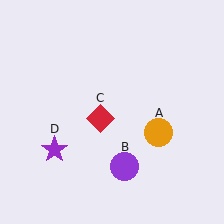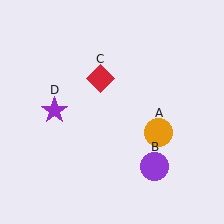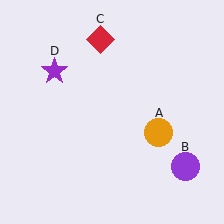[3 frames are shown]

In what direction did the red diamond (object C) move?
The red diamond (object C) moved up.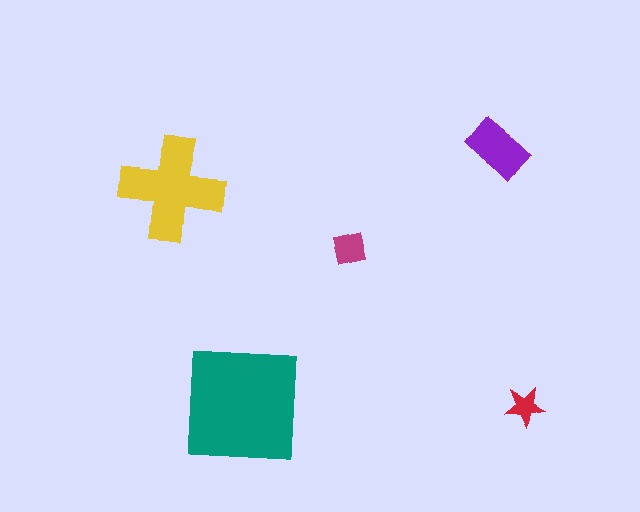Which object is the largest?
The teal square.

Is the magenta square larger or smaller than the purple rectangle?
Smaller.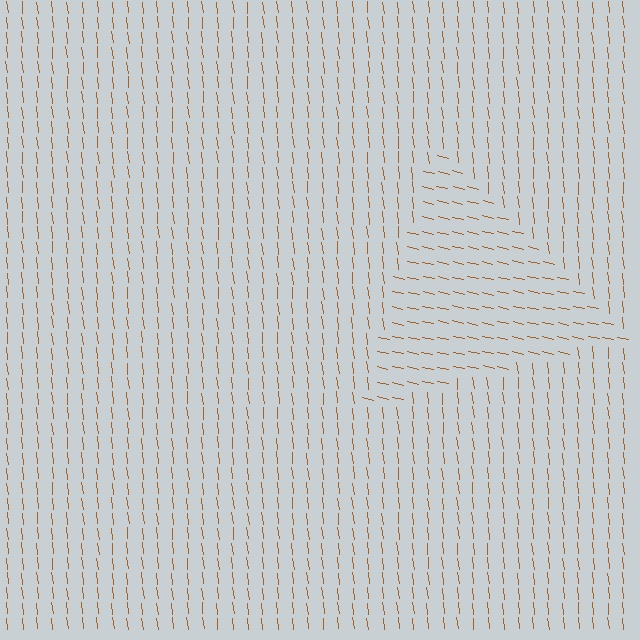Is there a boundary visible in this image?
Yes, there is a texture boundary formed by a change in line orientation.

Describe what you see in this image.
The image is filled with small brown line segments. A triangle region in the image has lines oriented differently from the surrounding lines, creating a visible texture boundary.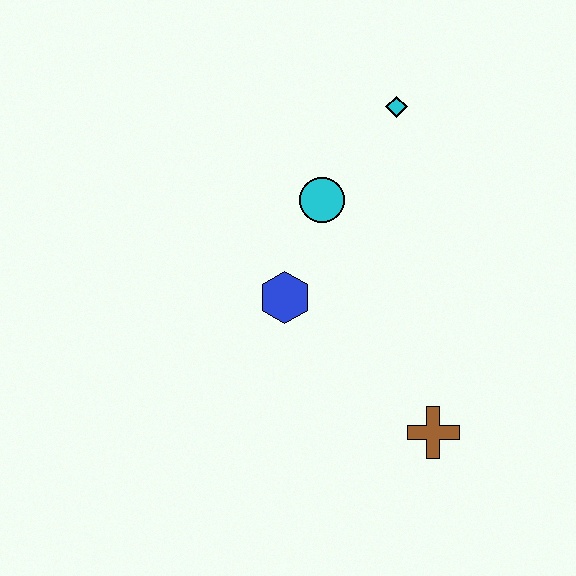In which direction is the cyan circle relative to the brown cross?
The cyan circle is above the brown cross.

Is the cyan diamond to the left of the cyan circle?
No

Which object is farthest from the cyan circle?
The brown cross is farthest from the cyan circle.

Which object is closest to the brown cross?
The blue hexagon is closest to the brown cross.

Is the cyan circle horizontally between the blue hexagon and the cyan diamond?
Yes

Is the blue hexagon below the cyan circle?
Yes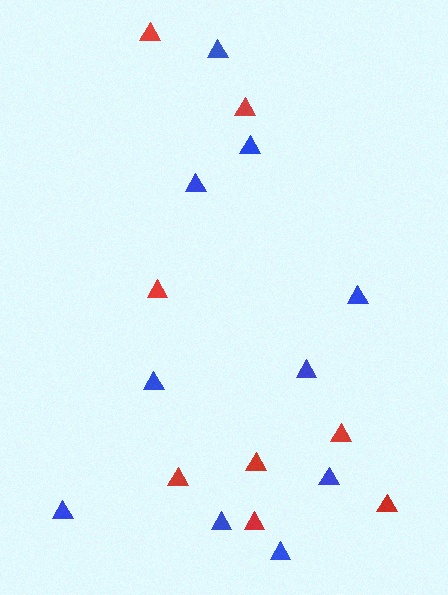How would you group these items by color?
There are 2 groups: one group of blue triangles (10) and one group of red triangles (8).